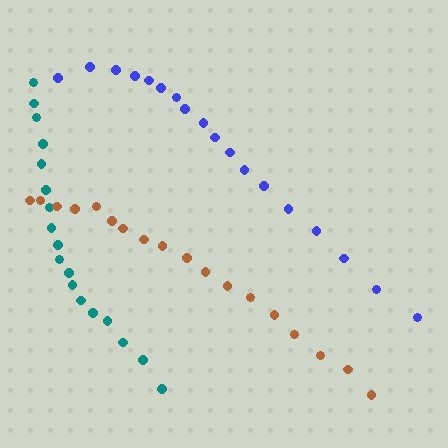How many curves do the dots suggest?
There are 3 distinct paths.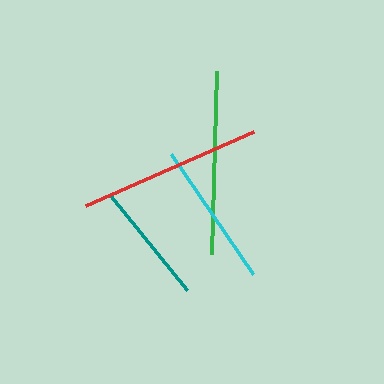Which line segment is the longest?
The red line is the longest at approximately 183 pixels.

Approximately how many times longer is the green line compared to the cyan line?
The green line is approximately 1.3 times the length of the cyan line.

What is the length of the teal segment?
The teal segment is approximately 122 pixels long.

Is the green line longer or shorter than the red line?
The red line is longer than the green line.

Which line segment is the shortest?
The teal line is the shortest at approximately 122 pixels.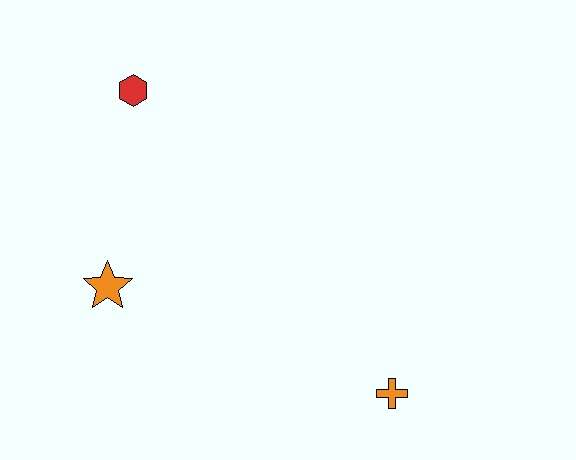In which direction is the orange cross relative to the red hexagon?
The orange cross is below the red hexagon.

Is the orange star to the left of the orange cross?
Yes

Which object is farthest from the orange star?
The orange cross is farthest from the orange star.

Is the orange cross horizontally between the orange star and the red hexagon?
No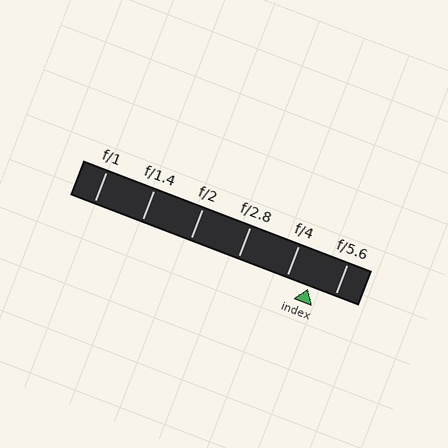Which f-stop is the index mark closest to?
The index mark is closest to f/4.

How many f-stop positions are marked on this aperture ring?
There are 6 f-stop positions marked.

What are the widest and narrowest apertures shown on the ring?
The widest aperture shown is f/1 and the narrowest is f/5.6.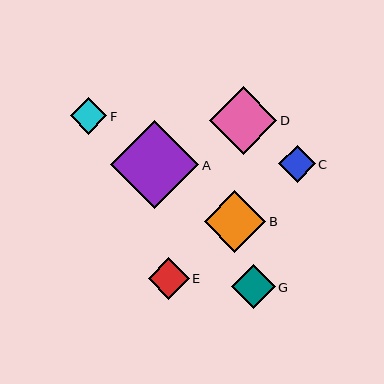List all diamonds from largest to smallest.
From largest to smallest: A, D, B, G, E, F, C.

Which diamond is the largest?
Diamond A is the largest with a size of approximately 88 pixels.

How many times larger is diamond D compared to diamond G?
Diamond D is approximately 1.5 times the size of diamond G.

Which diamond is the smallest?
Diamond C is the smallest with a size of approximately 37 pixels.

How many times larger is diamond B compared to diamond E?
Diamond B is approximately 1.5 times the size of diamond E.